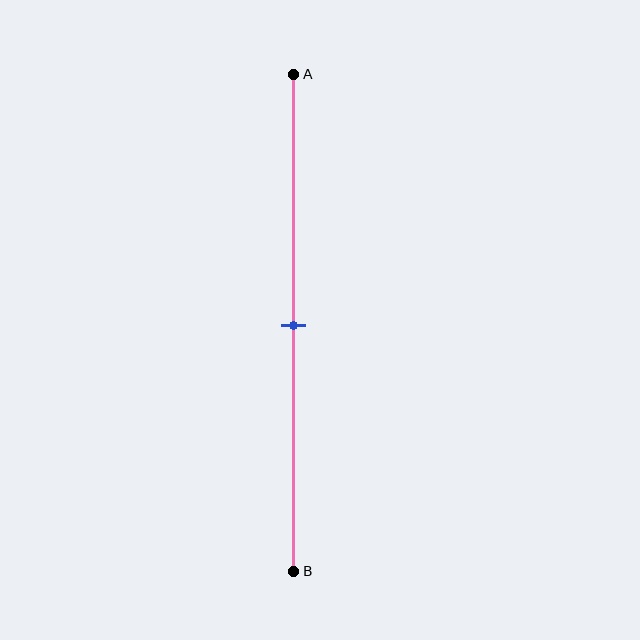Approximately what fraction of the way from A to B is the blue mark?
The blue mark is approximately 50% of the way from A to B.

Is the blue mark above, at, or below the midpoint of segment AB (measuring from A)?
The blue mark is approximately at the midpoint of segment AB.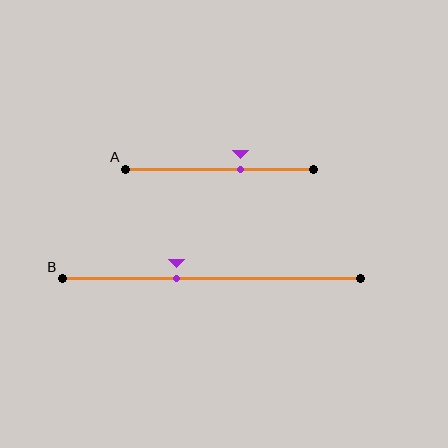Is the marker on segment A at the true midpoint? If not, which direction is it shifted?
No, the marker on segment A is shifted to the right by about 11% of the segment length.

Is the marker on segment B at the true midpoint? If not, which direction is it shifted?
No, the marker on segment B is shifted to the left by about 12% of the segment length.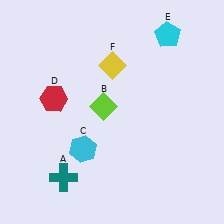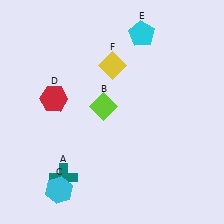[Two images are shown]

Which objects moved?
The objects that moved are: the cyan hexagon (C), the cyan pentagon (E).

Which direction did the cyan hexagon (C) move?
The cyan hexagon (C) moved down.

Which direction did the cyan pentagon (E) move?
The cyan pentagon (E) moved left.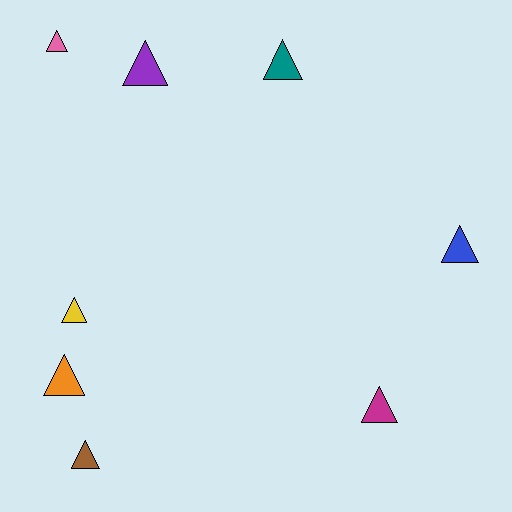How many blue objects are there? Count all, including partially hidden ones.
There is 1 blue object.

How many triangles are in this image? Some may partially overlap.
There are 8 triangles.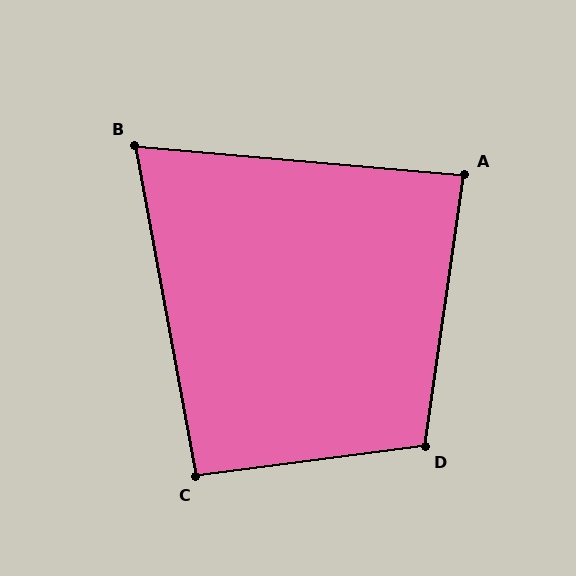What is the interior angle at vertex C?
Approximately 93 degrees (approximately right).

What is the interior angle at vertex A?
Approximately 87 degrees (approximately right).